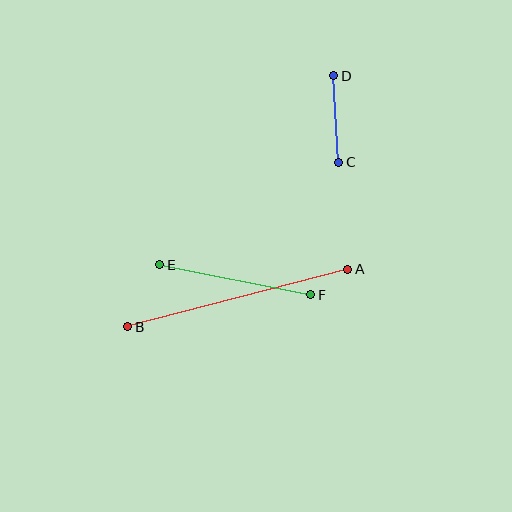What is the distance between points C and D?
The distance is approximately 87 pixels.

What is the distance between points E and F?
The distance is approximately 154 pixels.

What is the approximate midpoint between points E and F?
The midpoint is at approximately (235, 280) pixels.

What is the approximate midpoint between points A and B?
The midpoint is at approximately (238, 298) pixels.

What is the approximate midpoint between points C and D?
The midpoint is at approximately (336, 119) pixels.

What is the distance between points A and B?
The distance is approximately 228 pixels.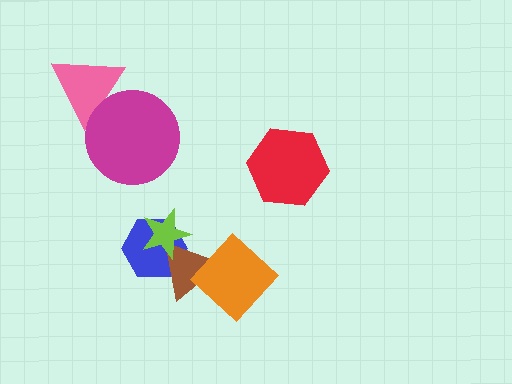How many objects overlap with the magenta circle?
1 object overlaps with the magenta circle.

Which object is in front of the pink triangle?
The magenta circle is in front of the pink triangle.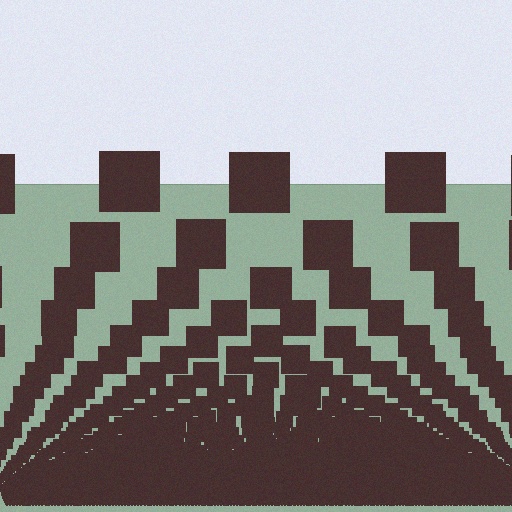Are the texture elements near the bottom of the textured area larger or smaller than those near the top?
Smaller. The gradient is inverted — elements near the bottom are smaller and denser.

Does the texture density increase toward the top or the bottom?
Density increases toward the bottom.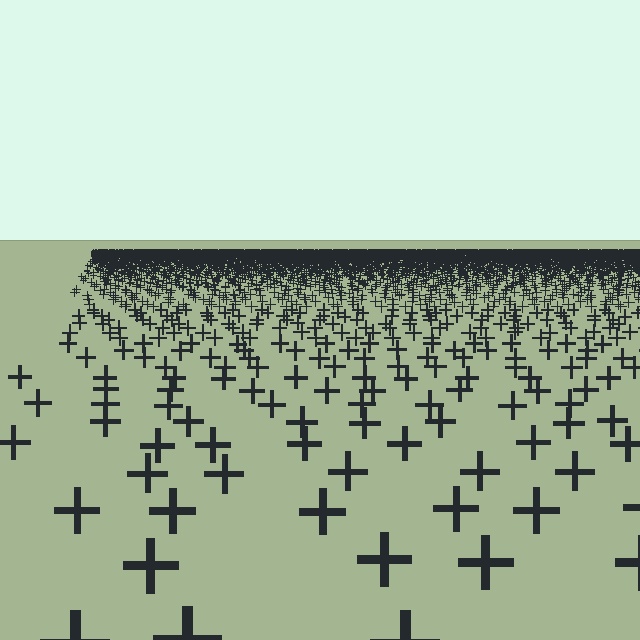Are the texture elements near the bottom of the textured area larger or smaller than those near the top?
Larger. Near the bottom, elements are closer to the viewer and appear at a bigger on-screen size.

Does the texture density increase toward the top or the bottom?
Density increases toward the top.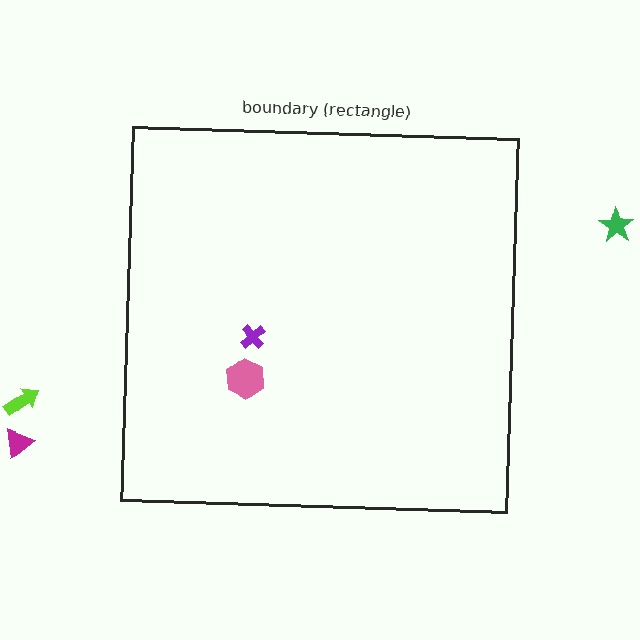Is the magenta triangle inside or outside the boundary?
Outside.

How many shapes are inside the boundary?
2 inside, 3 outside.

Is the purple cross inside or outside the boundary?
Inside.